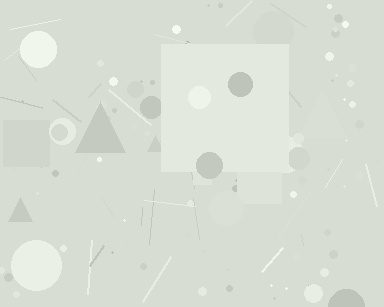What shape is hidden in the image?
A square is hidden in the image.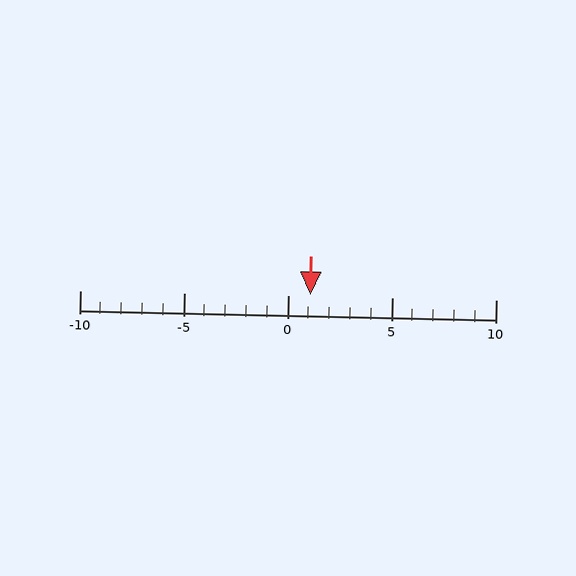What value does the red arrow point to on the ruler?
The red arrow points to approximately 1.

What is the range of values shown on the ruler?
The ruler shows values from -10 to 10.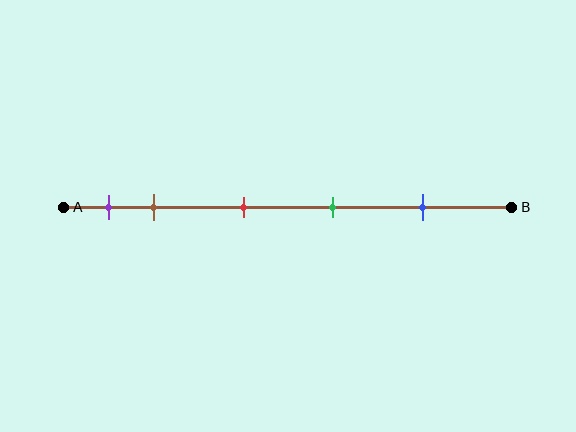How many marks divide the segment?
There are 5 marks dividing the segment.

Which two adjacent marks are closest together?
The purple and brown marks are the closest adjacent pair.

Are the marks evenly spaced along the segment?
No, the marks are not evenly spaced.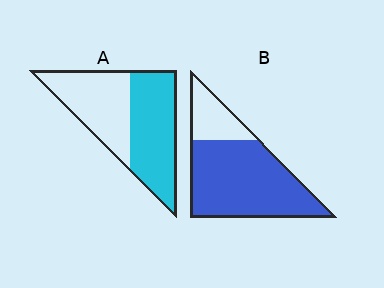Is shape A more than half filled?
Roughly half.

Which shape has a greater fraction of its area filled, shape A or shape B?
Shape B.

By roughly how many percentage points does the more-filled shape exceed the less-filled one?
By roughly 25 percentage points (B over A).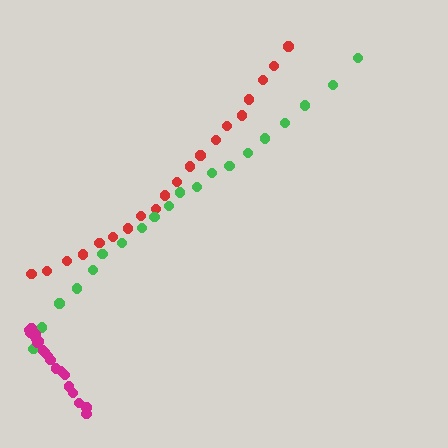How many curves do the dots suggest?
There are 3 distinct paths.